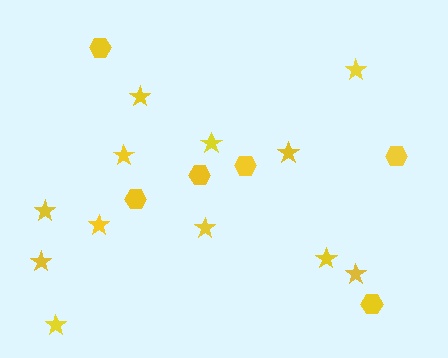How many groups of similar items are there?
There are 2 groups: one group of stars (12) and one group of hexagons (6).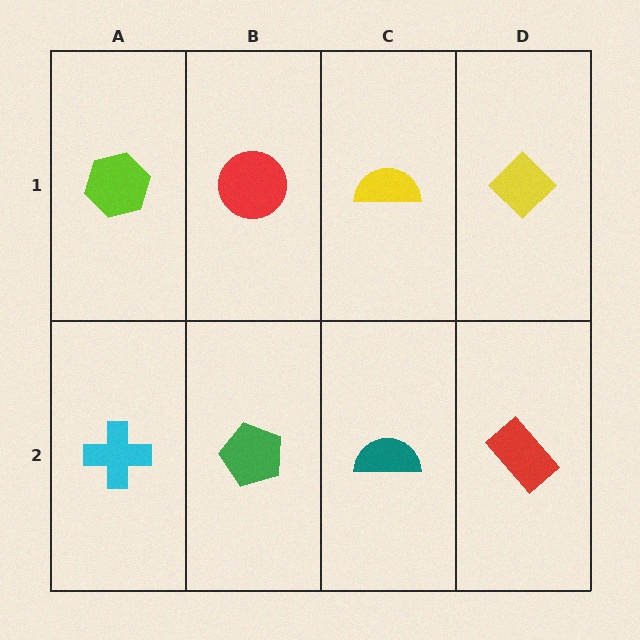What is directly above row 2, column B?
A red circle.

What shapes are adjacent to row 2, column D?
A yellow diamond (row 1, column D), a teal semicircle (row 2, column C).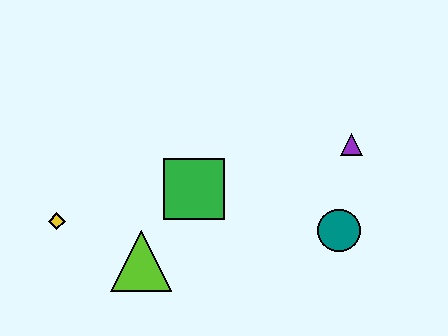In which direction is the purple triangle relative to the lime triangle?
The purple triangle is to the right of the lime triangle.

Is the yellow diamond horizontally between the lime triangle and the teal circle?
No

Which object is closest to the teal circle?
The purple triangle is closest to the teal circle.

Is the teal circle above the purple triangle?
No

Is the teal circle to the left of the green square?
No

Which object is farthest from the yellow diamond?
The purple triangle is farthest from the yellow diamond.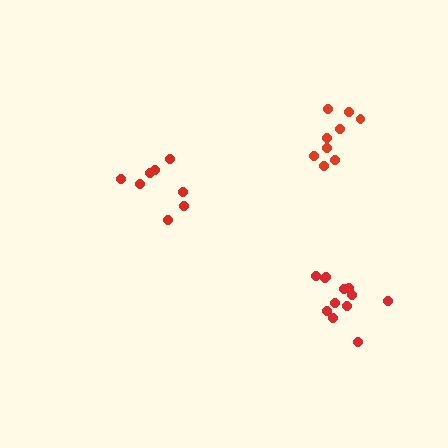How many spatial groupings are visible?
There are 3 spatial groupings.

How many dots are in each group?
Group 1: 9 dots, Group 2: 12 dots, Group 3: 8 dots (29 total).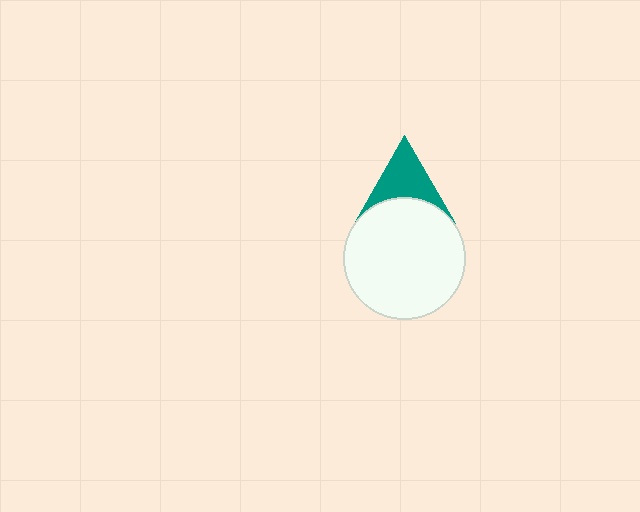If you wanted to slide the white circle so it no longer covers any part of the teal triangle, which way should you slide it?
Slide it down — that is the most direct way to separate the two shapes.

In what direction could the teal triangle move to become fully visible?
The teal triangle could move up. That would shift it out from behind the white circle entirely.